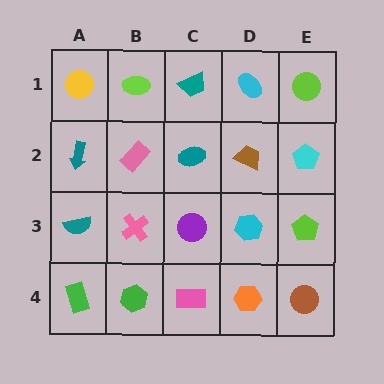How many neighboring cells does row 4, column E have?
2.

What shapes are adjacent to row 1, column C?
A teal ellipse (row 2, column C), a lime ellipse (row 1, column B), a cyan ellipse (row 1, column D).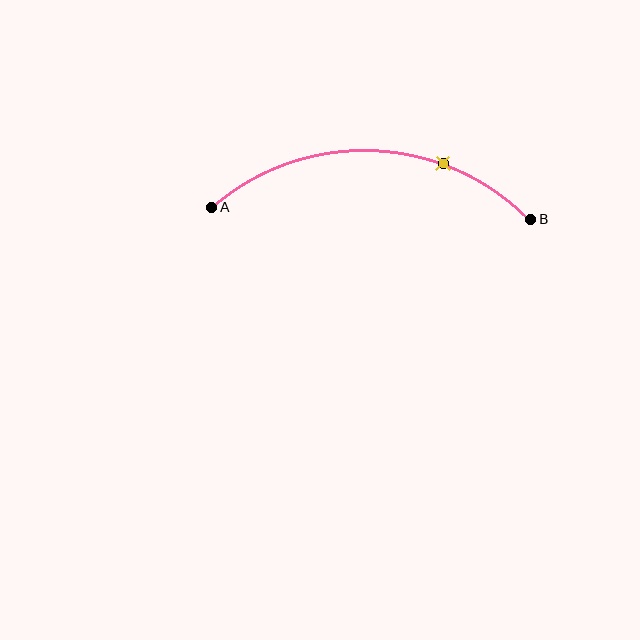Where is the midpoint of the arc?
The arc midpoint is the point on the curve farthest from the straight line joining A and B. It sits above that line.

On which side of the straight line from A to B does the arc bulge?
The arc bulges above the straight line connecting A and B.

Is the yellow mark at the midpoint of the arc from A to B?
No. The yellow mark lies on the arc but is closer to endpoint B. The arc midpoint would be at the point on the curve equidistant along the arc from both A and B.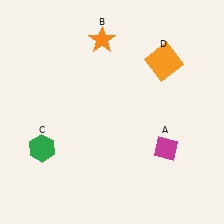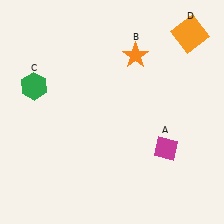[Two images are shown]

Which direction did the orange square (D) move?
The orange square (D) moved up.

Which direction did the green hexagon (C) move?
The green hexagon (C) moved up.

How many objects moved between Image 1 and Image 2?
3 objects moved between the two images.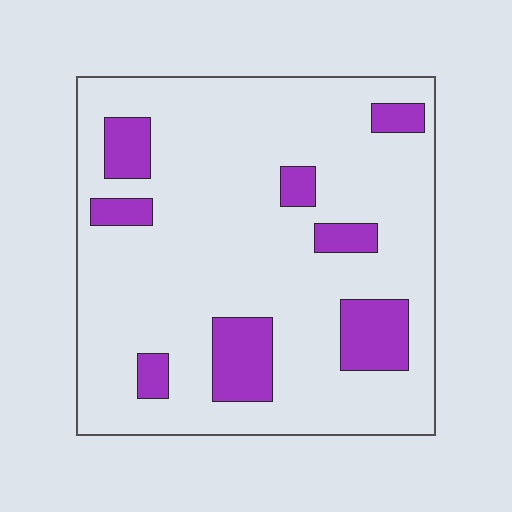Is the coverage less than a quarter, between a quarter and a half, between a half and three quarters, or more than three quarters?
Less than a quarter.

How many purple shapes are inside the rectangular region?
8.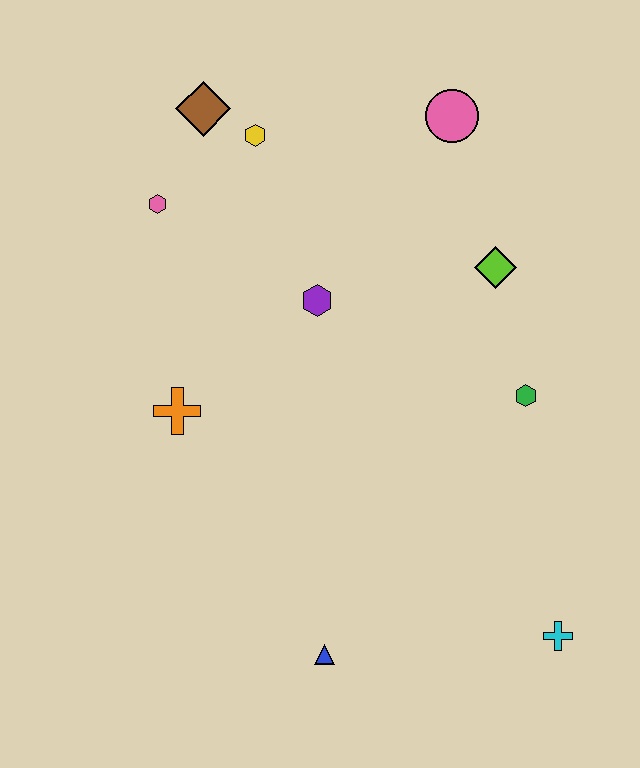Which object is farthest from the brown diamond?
The cyan cross is farthest from the brown diamond.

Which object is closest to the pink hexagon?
The brown diamond is closest to the pink hexagon.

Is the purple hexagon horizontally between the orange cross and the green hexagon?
Yes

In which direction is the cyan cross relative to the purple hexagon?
The cyan cross is below the purple hexagon.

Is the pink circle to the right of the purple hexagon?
Yes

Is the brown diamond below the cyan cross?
No